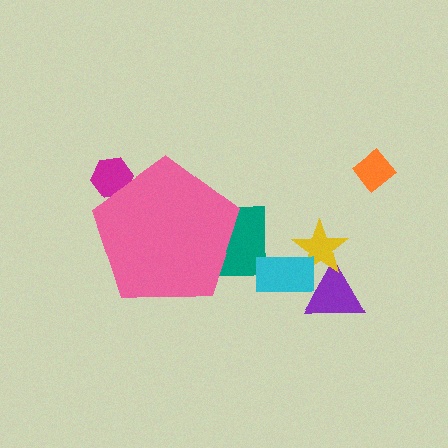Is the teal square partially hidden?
Yes, the teal square is partially hidden behind the pink pentagon.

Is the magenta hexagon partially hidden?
Yes, the magenta hexagon is partially hidden behind the pink pentagon.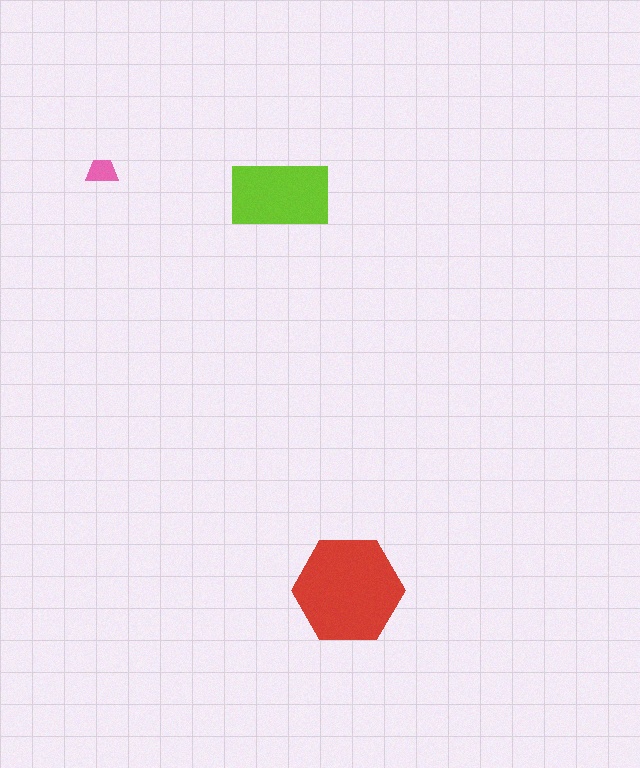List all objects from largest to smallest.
The red hexagon, the lime rectangle, the pink trapezoid.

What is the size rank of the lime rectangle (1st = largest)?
2nd.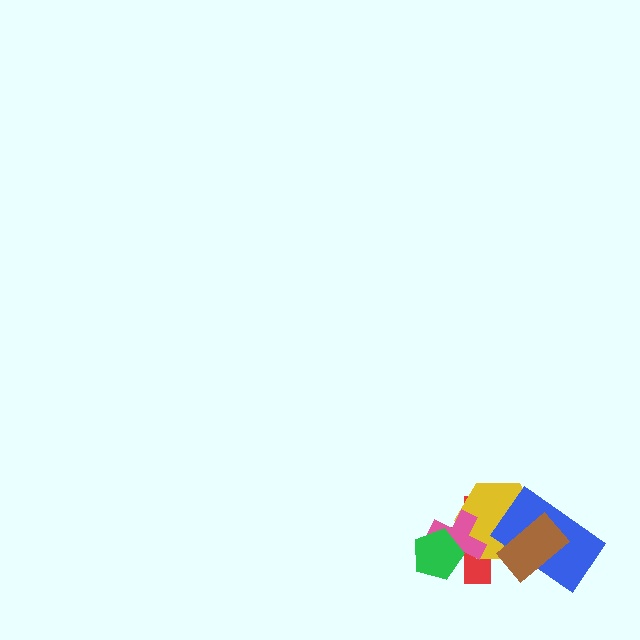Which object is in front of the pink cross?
The green pentagon is in front of the pink cross.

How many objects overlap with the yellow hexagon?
4 objects overlap with the yellow hexagon.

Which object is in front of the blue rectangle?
The brown rectangle is in front of the blue rectangle.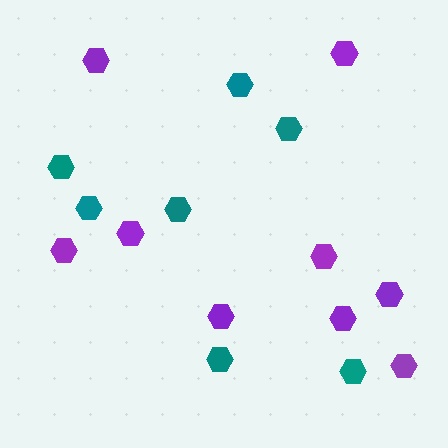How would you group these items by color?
There are 2 groups: one group of teal hexagons (7) and one group of purple hexagons (9).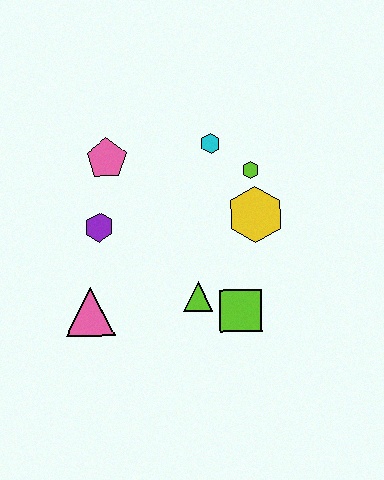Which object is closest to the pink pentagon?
The purple hexagon is closest to the pink pentagon.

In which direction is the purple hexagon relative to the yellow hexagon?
The purple hexagon is to the left of the yellow hexagon.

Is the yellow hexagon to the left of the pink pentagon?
No